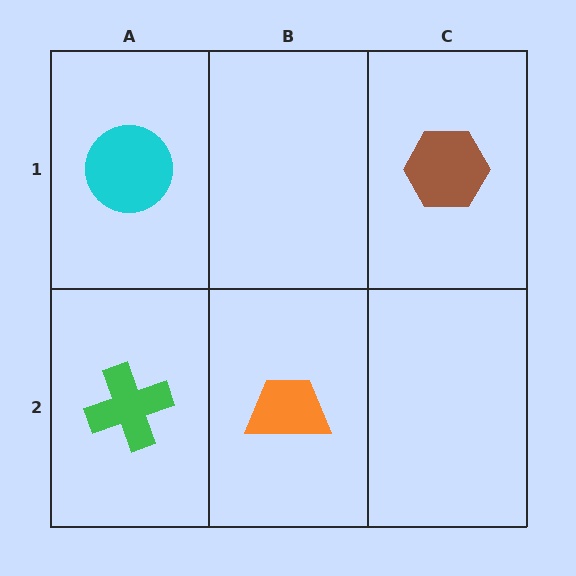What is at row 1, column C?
A brown hexagon.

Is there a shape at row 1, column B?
No, that cell is empty.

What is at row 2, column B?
An orange trapezoid.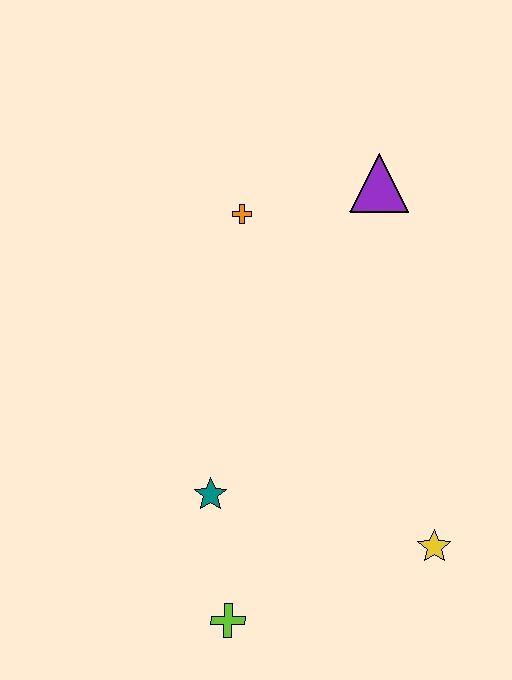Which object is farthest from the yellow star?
The orange cross is farthest from the yellow star.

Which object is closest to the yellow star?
The lime cross is closest to the yellow star.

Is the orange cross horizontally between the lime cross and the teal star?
No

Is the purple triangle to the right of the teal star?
Yes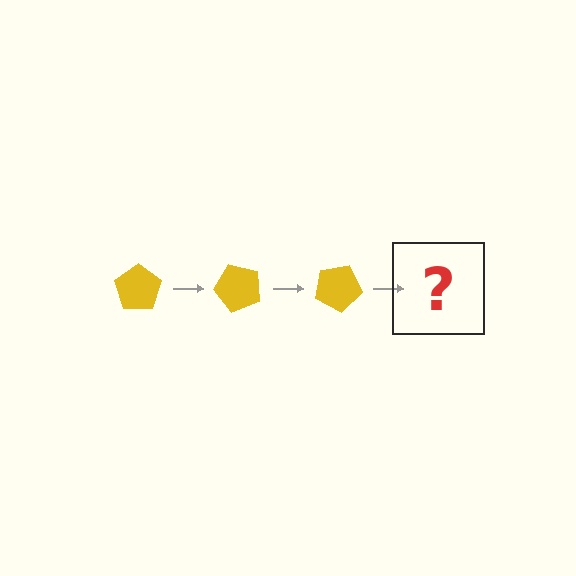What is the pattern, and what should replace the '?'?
The pattern is that the pentagon rotates 50 degrees each step. The '?' should be a yellow pentagon rotated 150 degrees.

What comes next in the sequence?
The next element should be a yellow pentagon rotated 150 degrees.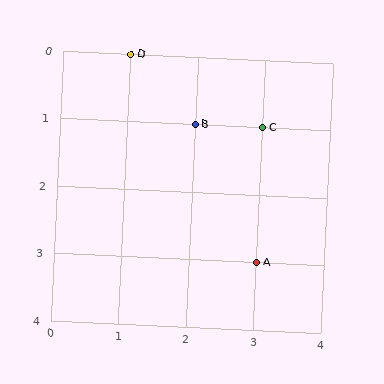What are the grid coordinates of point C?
Point C is at grid coordinates (3, 1).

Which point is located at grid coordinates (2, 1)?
Point B is at (2, 1).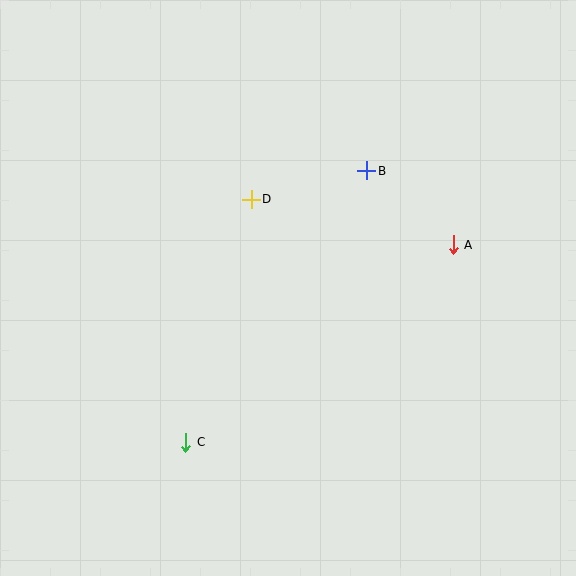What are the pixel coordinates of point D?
Point D is at (251, 199).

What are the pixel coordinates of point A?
Point A is at (453, 245).